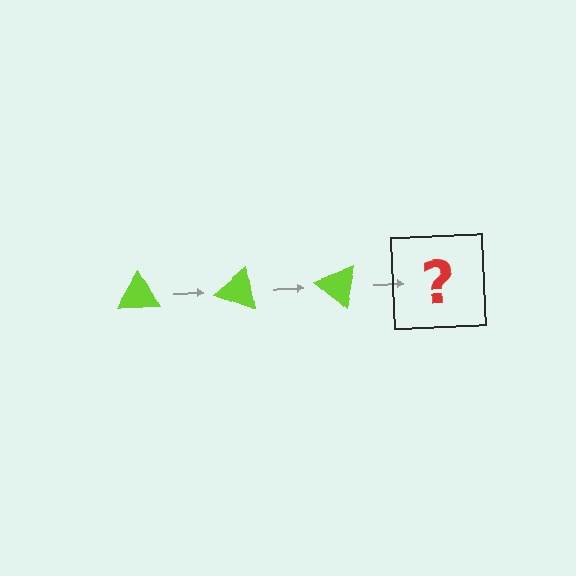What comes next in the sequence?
The next element should be a lime triangle rotated 60 degrees.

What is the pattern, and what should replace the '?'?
The pattern is that the triangle rotates 20 degrees each step. The '?' should be a lime triangle rotated 60 degrees.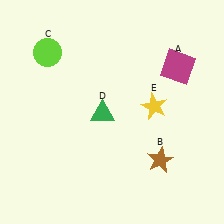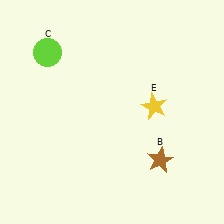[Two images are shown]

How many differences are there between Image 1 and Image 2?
There are 2 differences between the two images.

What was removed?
The magenta square (A), the green triangle (D) were removed in Image 2.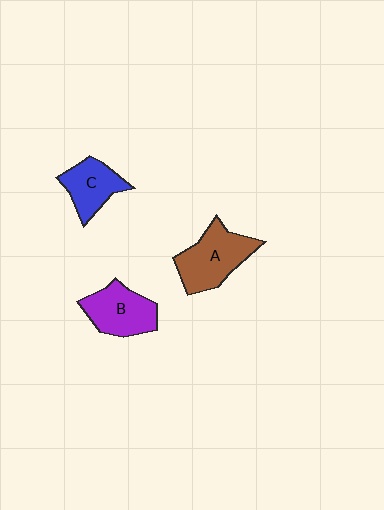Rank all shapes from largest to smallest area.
From largest to smallest: A (brown), B (purple), C (blue).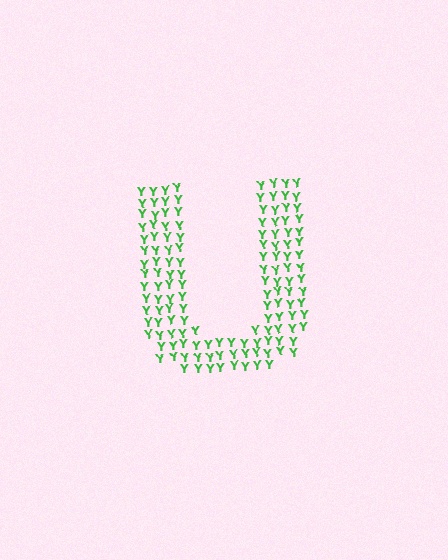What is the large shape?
The large shape is the letter U.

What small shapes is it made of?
It is made of small letter Y's.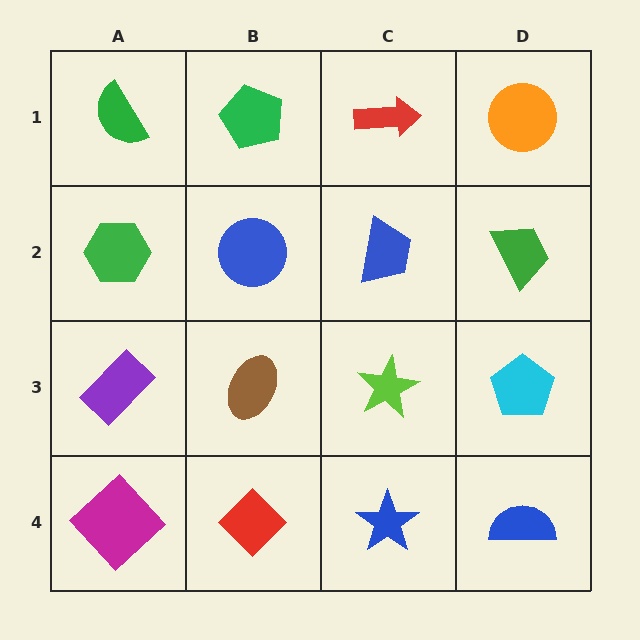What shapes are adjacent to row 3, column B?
A blue circle (row 2, column B), a red diamond (row 4, column B), a purple rectangle (row 3, column A), a lime star (row 3, column C).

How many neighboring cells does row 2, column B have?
4.